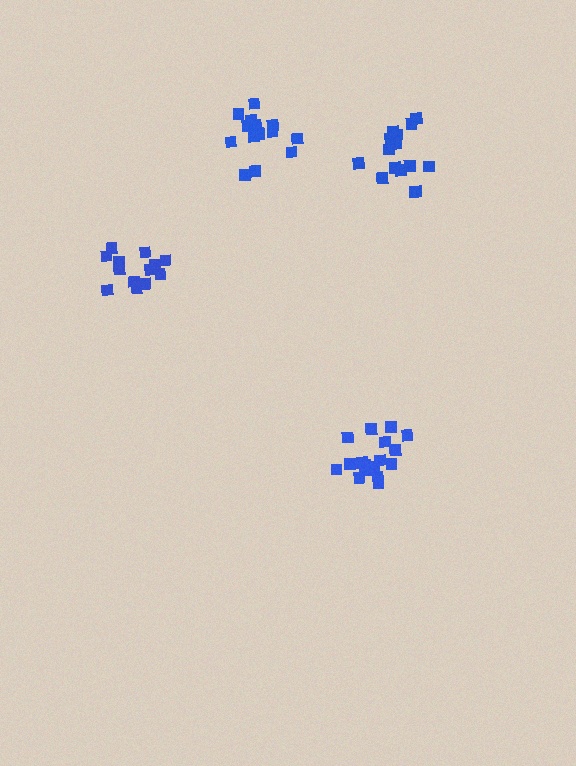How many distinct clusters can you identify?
There are 4 distinct clusters.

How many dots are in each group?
Group 1: 15 dots, Group 2: 18 dots, Group 3: 15 dots, Group 4: 13 dots (61 total).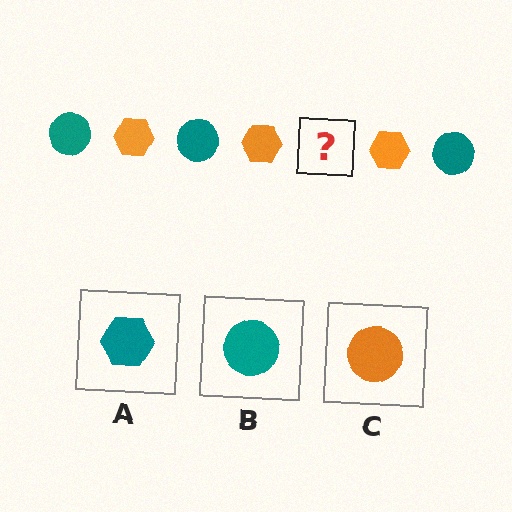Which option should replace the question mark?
Option B.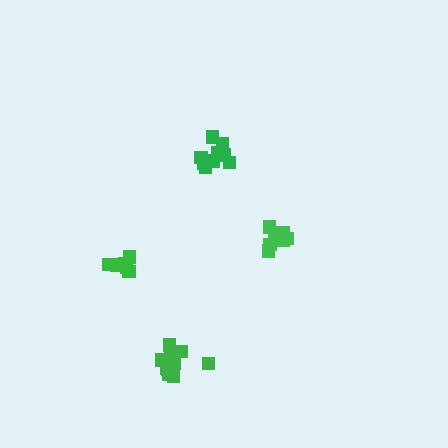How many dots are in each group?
Group 1: 7 dots, Group 2: 11 dots, Group 3: 7 dots, Group 4: 9 dots (34 total).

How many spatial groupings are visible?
There are 4 spatial groupings.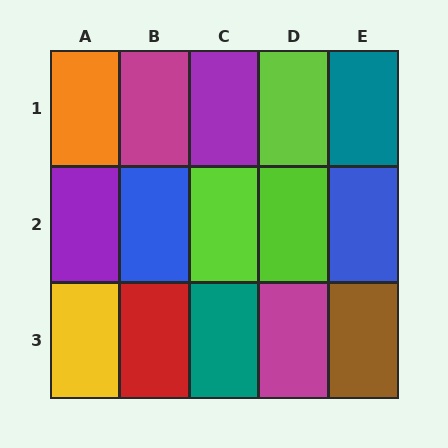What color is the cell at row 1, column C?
Purple.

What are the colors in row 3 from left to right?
Yellow, red, teal, magenta, brown.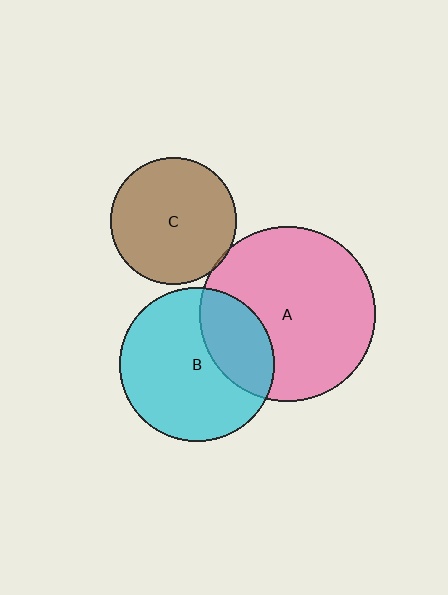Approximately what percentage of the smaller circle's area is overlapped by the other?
Approximately 5%.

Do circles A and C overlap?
Yes.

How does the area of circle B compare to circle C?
Approximately 1.5 times.